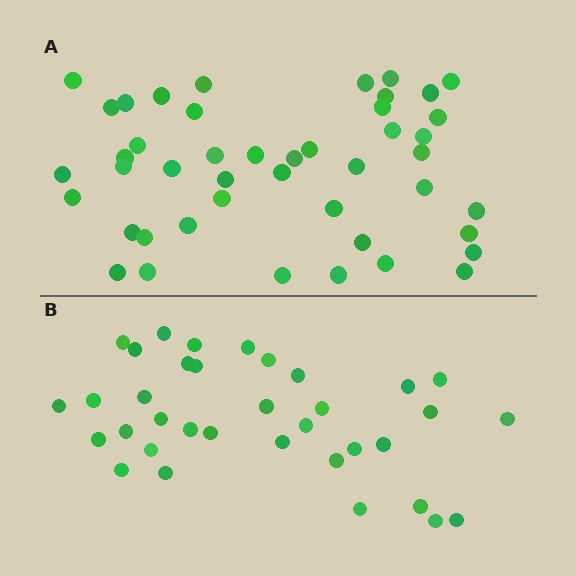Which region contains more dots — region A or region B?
Region A (the top region) has more dots.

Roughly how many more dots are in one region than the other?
Region A has roughly 10 or so more dots than region B.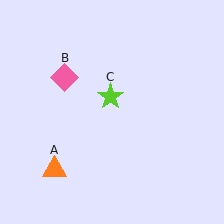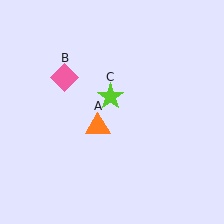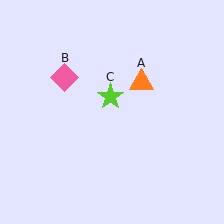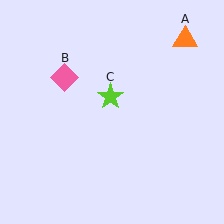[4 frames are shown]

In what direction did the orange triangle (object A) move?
The orange triangle (object A) moved up and to the right.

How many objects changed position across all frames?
1 object changed position: orange triangle (object A).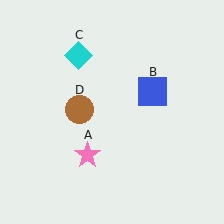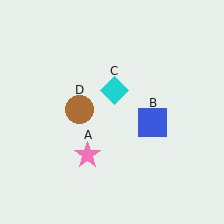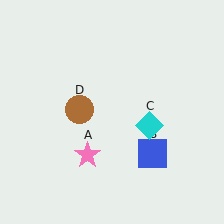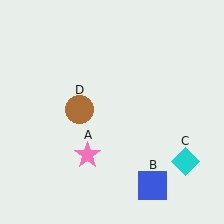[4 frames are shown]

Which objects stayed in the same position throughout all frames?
Pink star (object A) and brown circle (object D) remained stationary.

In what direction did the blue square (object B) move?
The blue square (object B) moved down.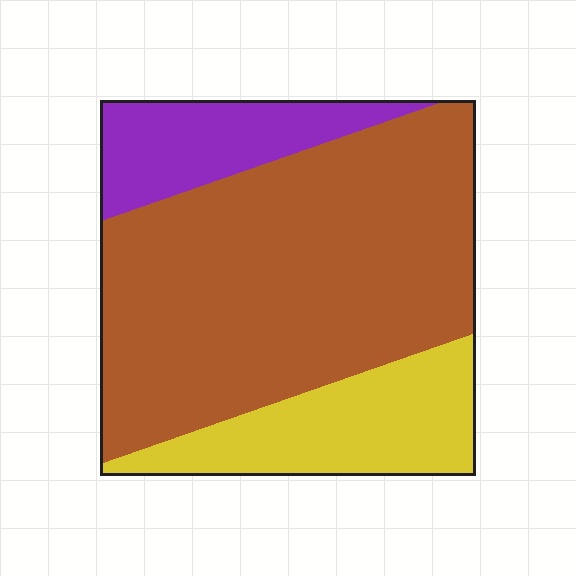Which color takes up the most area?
Brown, at roughly 65%.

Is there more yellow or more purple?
Yellow.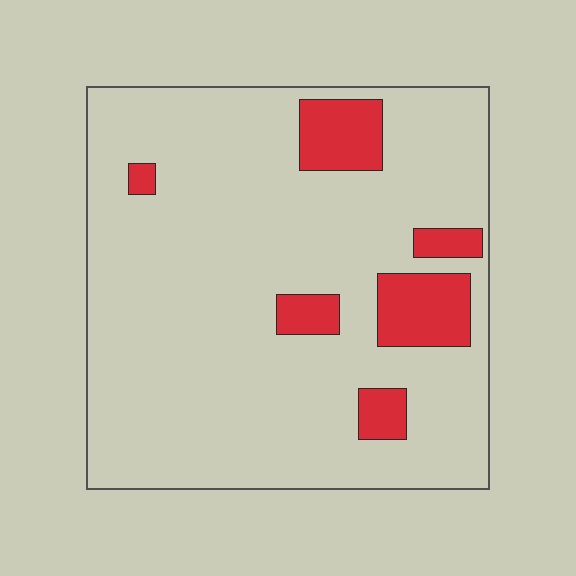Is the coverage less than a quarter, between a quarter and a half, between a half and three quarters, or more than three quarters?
Less than a quarter.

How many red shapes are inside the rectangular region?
6.